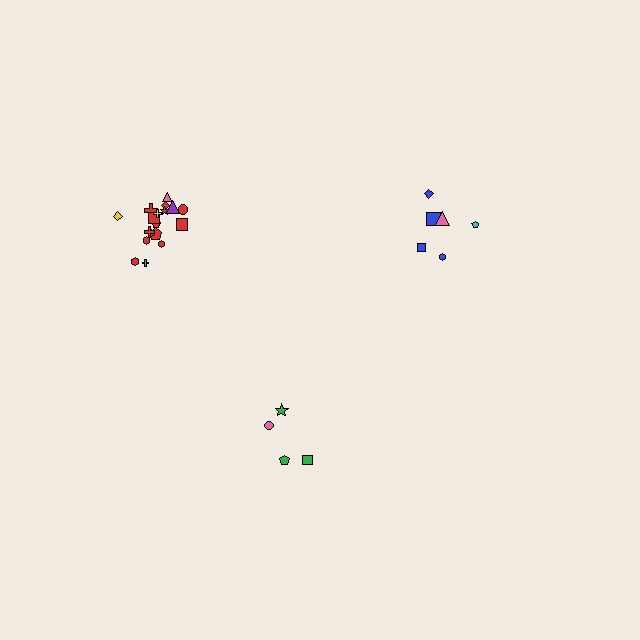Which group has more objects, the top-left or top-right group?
The top-left group.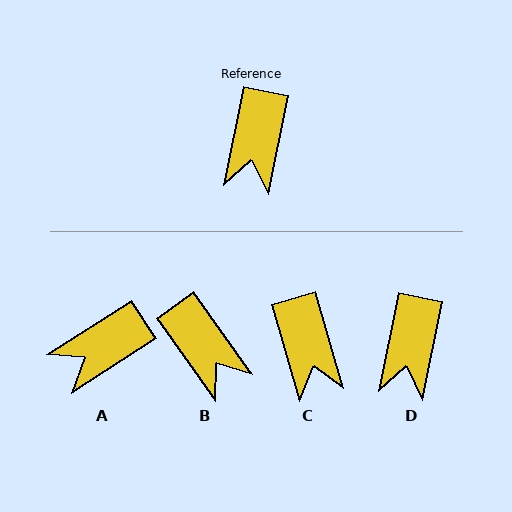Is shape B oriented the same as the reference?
No, it is off by about 47 degrees.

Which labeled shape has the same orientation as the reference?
D.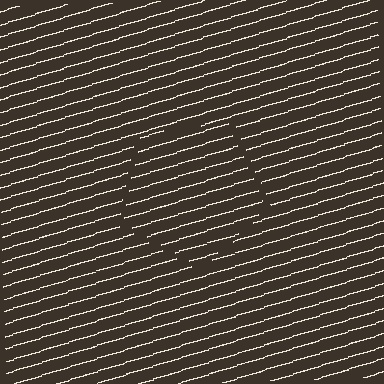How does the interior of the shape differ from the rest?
The interior of the shape contains the same grating, shifted by half a period — the contour is defined by the phase discontinuity where line-ends from the inner and outer gratings abut.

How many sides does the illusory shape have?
5 sides — the line-ends trace a pentagon.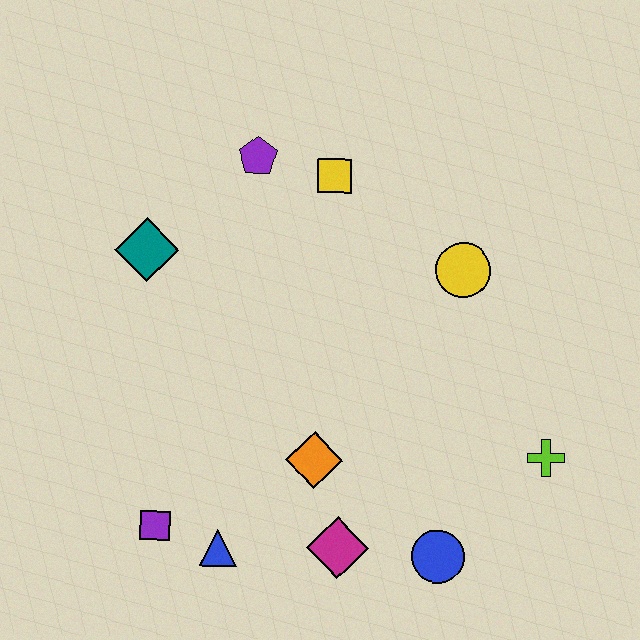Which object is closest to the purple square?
The blue triangle is closest to the purple square.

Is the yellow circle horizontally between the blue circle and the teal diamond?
No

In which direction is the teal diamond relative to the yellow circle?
The teal diamond is to the left of the yellow circle.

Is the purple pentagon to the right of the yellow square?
No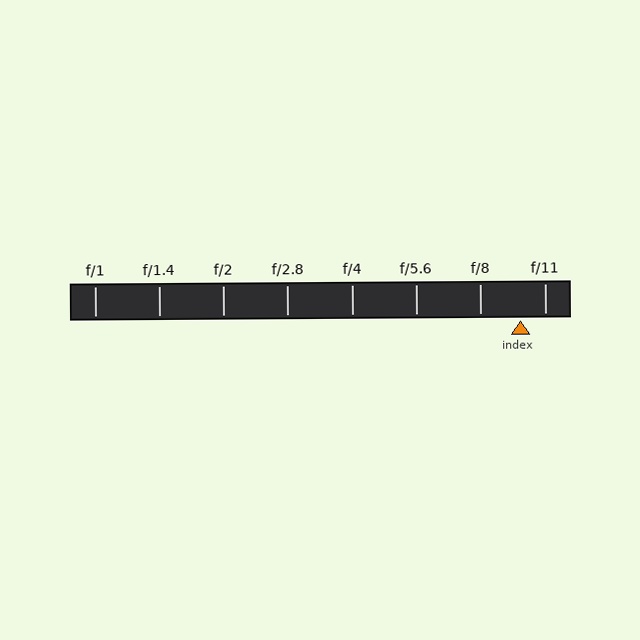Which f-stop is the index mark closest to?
The index mark is closest to f/11.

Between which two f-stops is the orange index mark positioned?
The index mark is between f/8 and f/11.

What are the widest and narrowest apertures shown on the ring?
The widest aperture shown is f/1 and the narrowest is f/11.